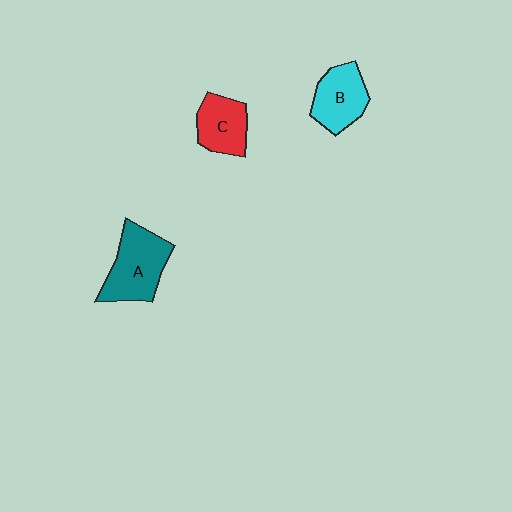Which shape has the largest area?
Shape A (teal).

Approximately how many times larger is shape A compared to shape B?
Approximately 1.3 times.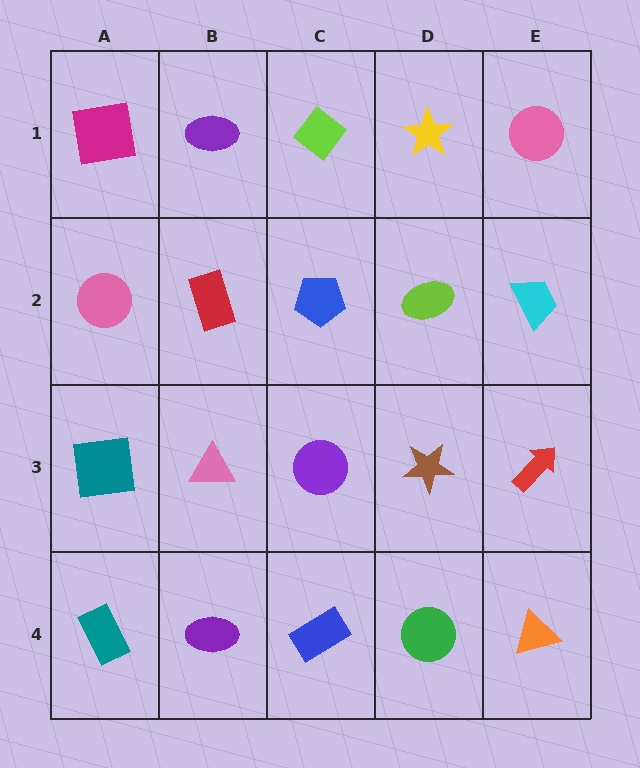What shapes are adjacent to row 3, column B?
A red rectangle (row 2, column B), a purple ellipse (row 4, column B), a teal square (row 3, column A), a purple circle (row 3, column C).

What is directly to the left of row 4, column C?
A purple ellipse.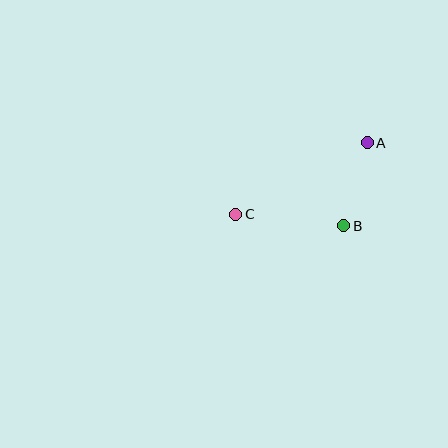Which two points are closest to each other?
Points A and B are closest to each other.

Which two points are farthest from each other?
Points A and C are farthest from each other.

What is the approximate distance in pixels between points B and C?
The distance between B and C is approximately 108 pixels.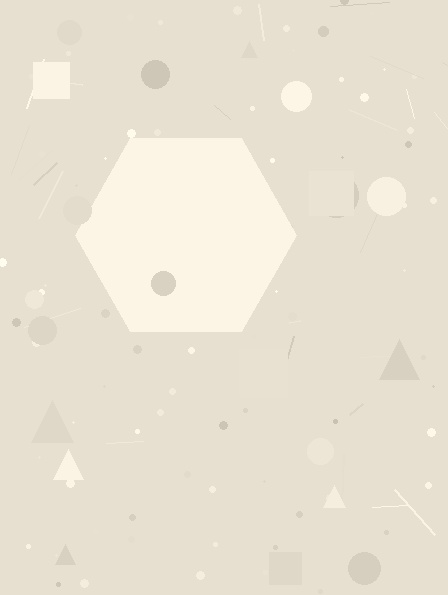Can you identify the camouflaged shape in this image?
The camouflaged shape is a hexagon.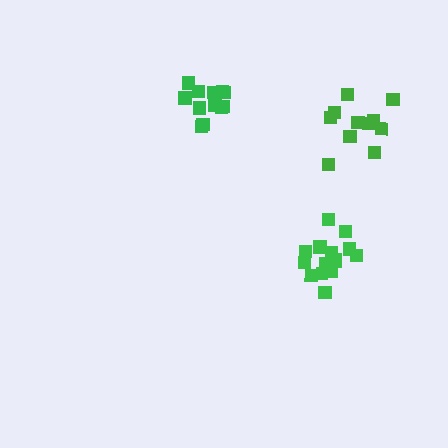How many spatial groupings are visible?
There are 3 spatial groupings.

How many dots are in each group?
Group 1: 15 dots, Group 2: 11 dots, Group 3: 13 dots (39 total).